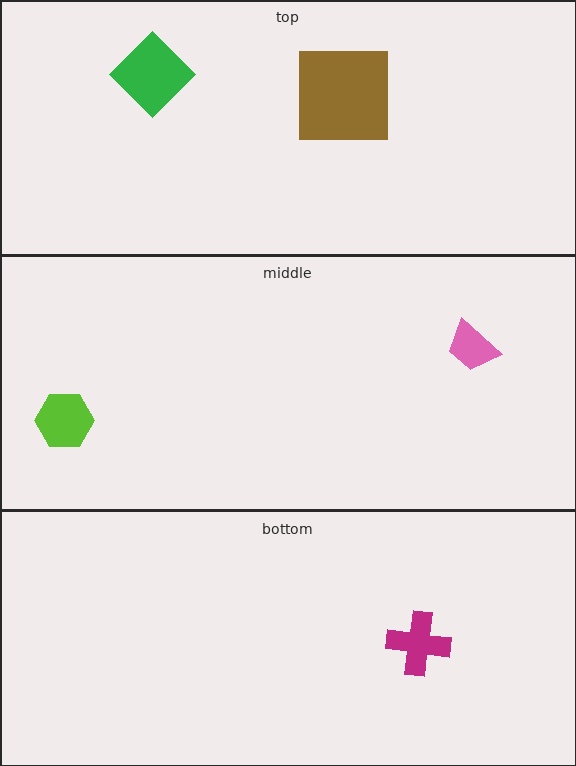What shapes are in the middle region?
The lime hexagon, the pink trapezoid.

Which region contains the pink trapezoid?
The middle region.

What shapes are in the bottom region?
The magenta cross.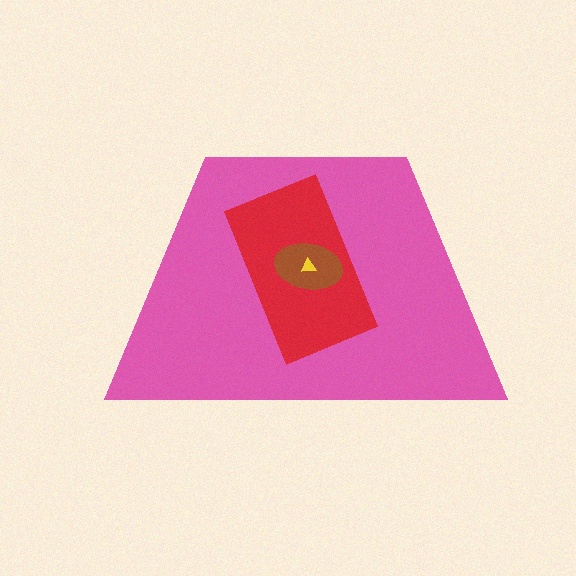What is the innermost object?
The yellow triangle.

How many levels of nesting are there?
4.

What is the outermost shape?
The pink trapezoid.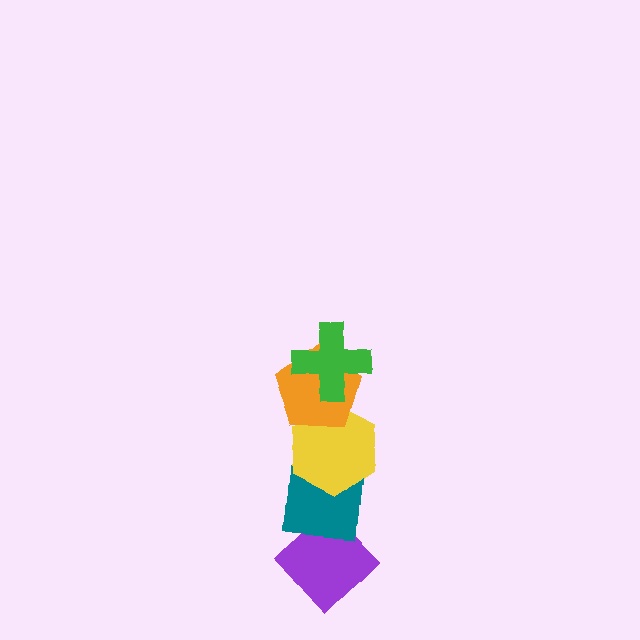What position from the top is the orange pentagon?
The orange pentagon is 2nd from the top.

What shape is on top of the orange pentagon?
The green cross is on top of the orange pentagon.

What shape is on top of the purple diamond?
The teal square is on top of the purple diamond.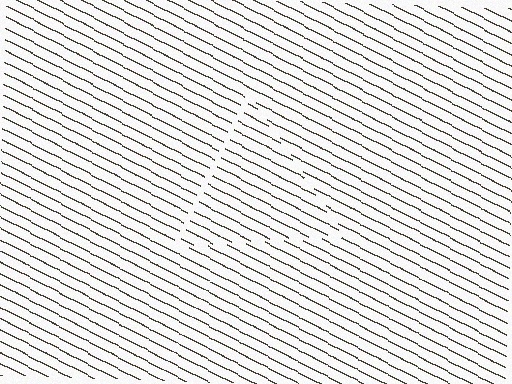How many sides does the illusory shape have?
3 sides — the line-ends trace a triangle.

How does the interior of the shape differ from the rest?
The interior of the shape contains the same grating, shifted by half a period — the contour is defined by the phase discontinuity where line-ends from the inner and outer gratings abut.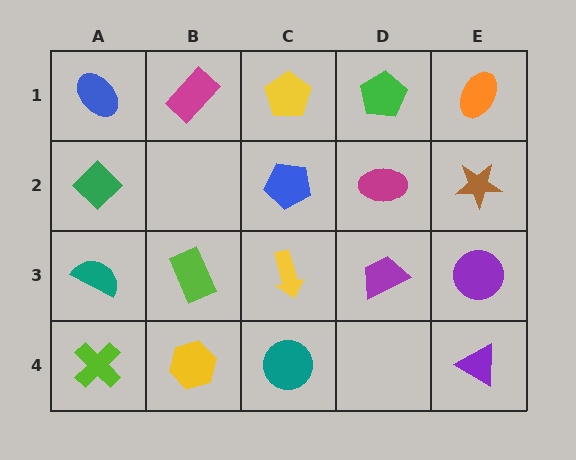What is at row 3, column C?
A yellow arrow.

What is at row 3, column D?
A purple trapezoid.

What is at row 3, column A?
A teal semicircle.